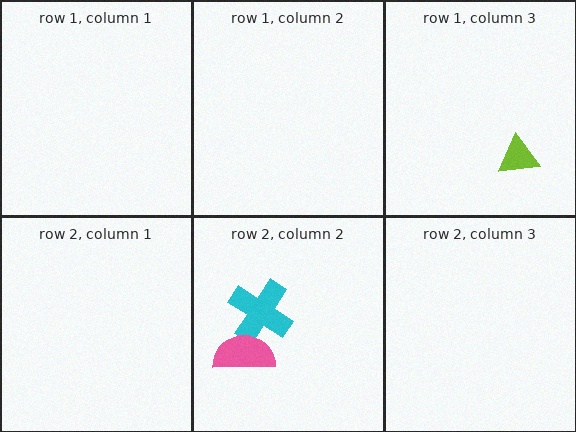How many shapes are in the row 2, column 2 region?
2.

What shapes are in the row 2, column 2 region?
The cyan cross, the pink semicircle.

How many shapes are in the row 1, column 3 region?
1.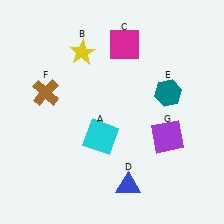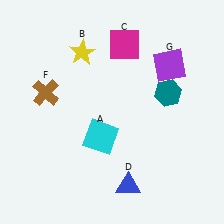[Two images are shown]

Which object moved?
The purple square (G) moved up.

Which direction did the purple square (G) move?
The purple square (G) moved up.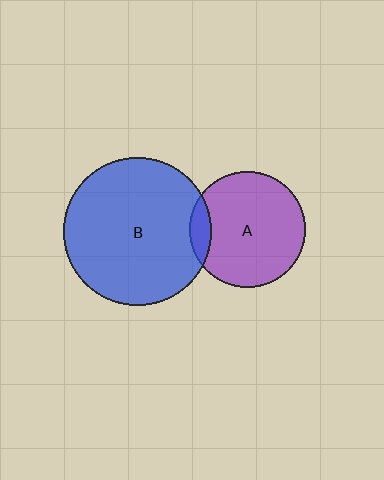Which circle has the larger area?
Circle B (blue).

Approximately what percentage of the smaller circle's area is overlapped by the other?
Approximately 10%.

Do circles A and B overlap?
Yes.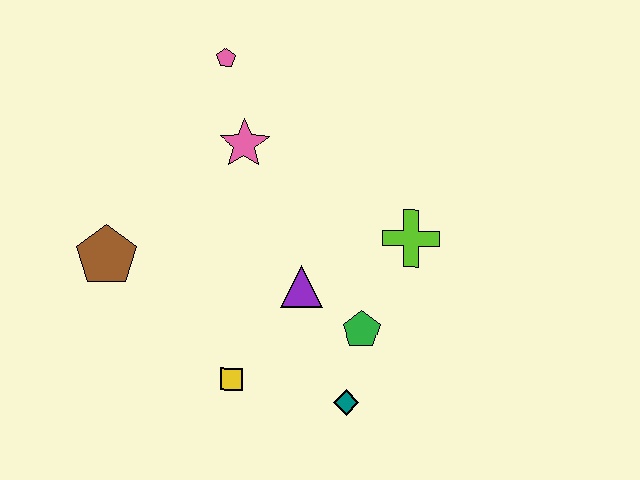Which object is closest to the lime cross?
The green pentagon is closest to the lime cross.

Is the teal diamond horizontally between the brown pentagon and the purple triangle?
No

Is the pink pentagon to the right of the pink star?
No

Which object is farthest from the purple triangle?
The pink pentagon is farthest from the purple triangle.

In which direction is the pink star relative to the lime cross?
The pink star is to the left of the lime cross.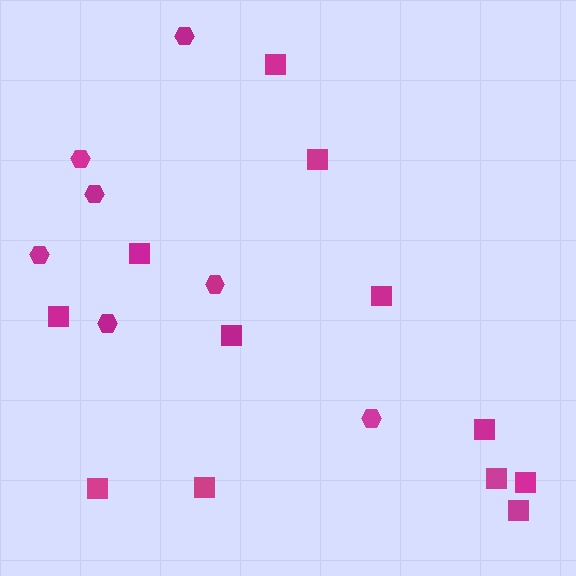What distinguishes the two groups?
There are 2 groups: one group of hexagons (7) and one group of squares (12).